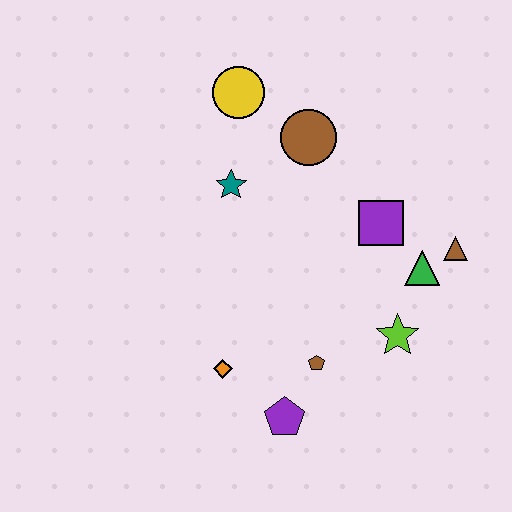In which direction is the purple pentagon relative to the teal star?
The purple pentagon is below the teal star.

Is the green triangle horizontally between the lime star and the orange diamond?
No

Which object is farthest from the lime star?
The yellow circle is farthest from the lime star.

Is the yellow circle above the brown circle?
Yes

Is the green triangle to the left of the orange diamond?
No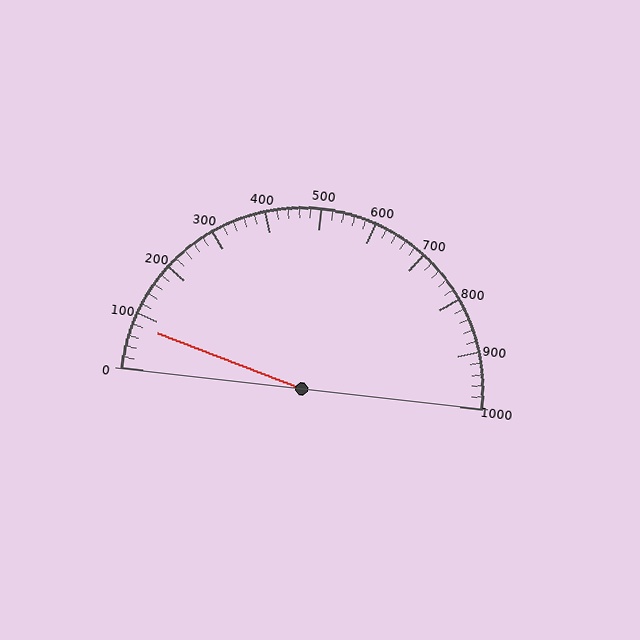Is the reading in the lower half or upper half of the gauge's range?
The reading is in the lower half of the range (0 to 1000).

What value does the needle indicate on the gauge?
The needle indicates approximately 80.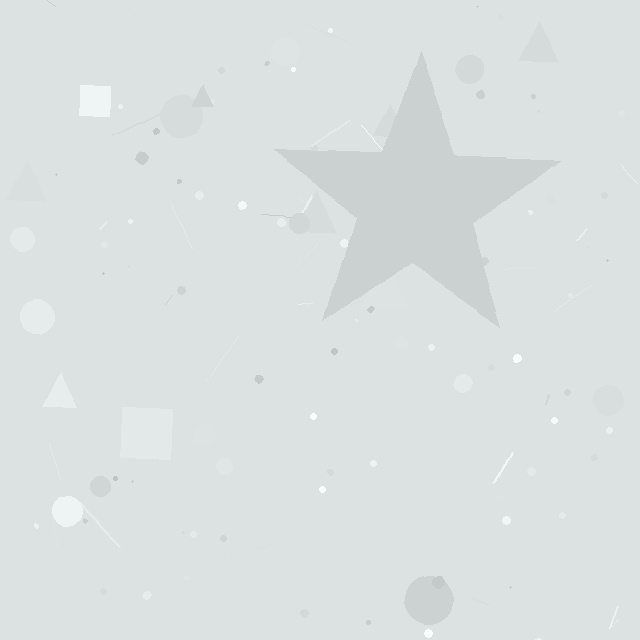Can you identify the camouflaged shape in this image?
The camouflaged shape is a star.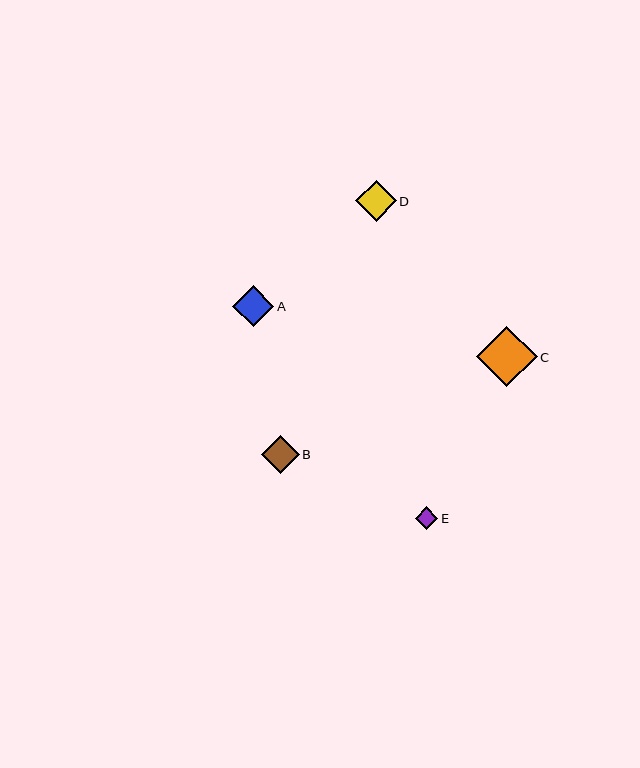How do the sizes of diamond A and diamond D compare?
Diamond A and diamond D are approximately the same size.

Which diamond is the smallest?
Diamond E is the smallest with a size of approximately 23 pixels.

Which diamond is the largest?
Diamond C is the largest with a size of approximately 60 pixels.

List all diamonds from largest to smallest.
From largest to smallest: C, A, D, B, E.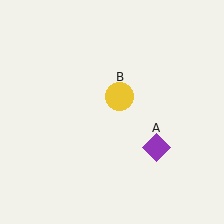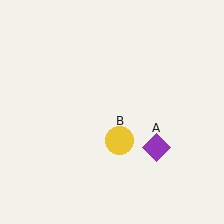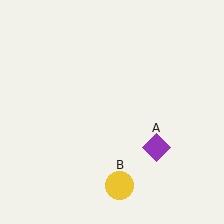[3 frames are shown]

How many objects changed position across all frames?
1 object changed position: yellow circle (object B).